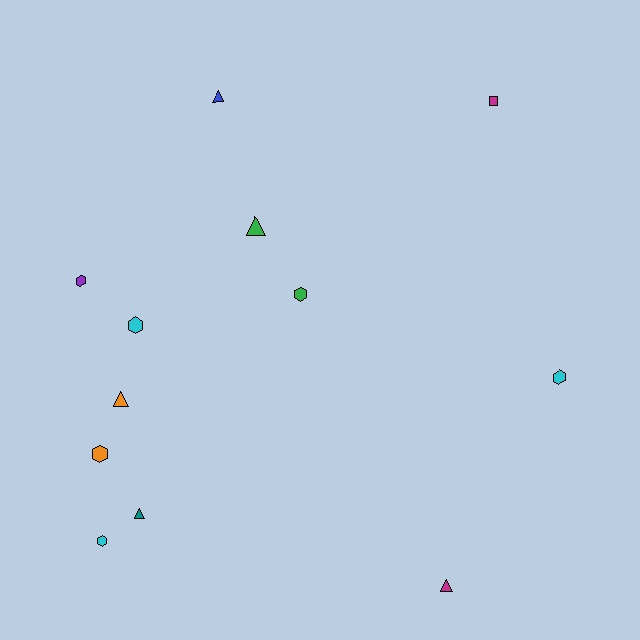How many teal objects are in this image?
There is 1 teal object.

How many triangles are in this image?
There are 5 triangles.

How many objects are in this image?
There are 12 objects.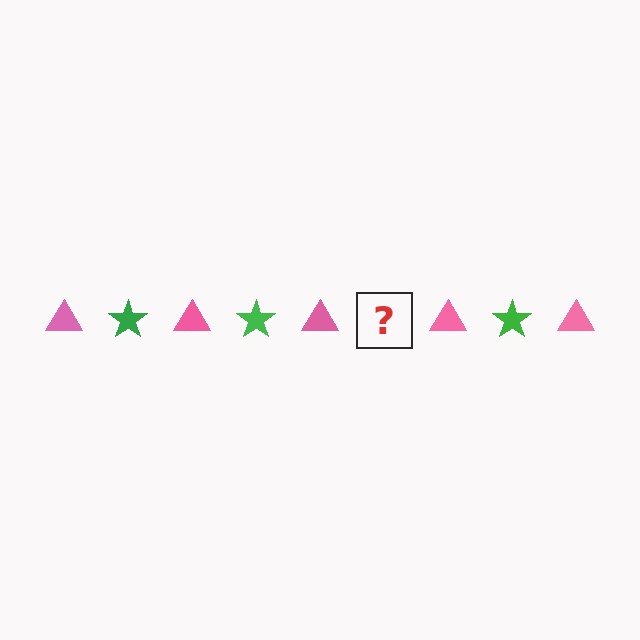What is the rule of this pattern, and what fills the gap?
The rule is that the pattern alternates between pink triangle and green star. The gap should be filled with a green star.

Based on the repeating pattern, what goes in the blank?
The blank should be a green star.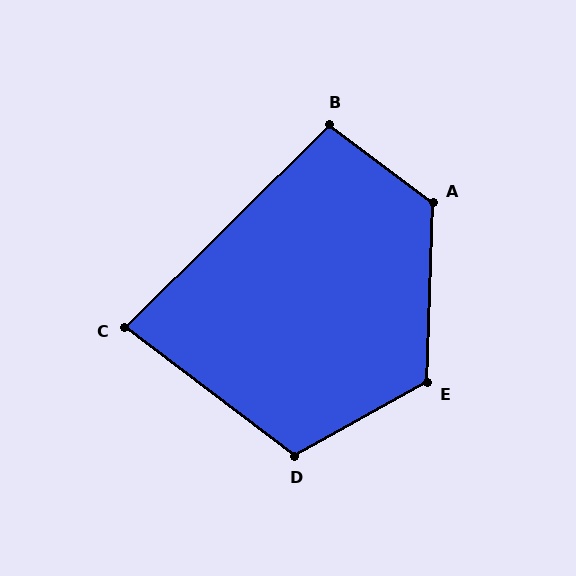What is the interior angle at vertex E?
Approximately 121 degrees (obtuse).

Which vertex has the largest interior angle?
A, at approximately 125 degrees.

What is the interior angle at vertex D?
Approximately 114 degrees (obtuse).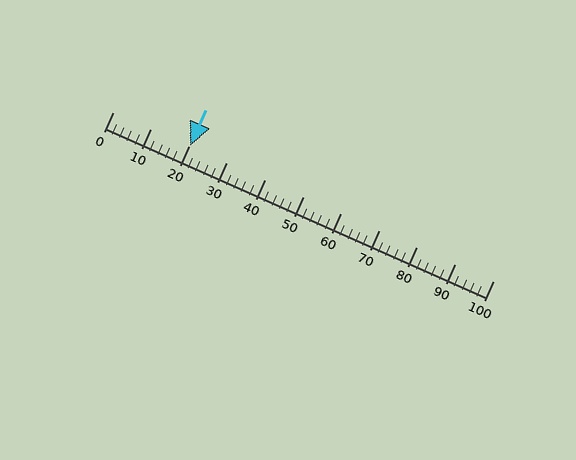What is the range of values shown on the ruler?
The ruler shows values from 0 to 100.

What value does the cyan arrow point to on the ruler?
The cyan arrow points to approximately 20.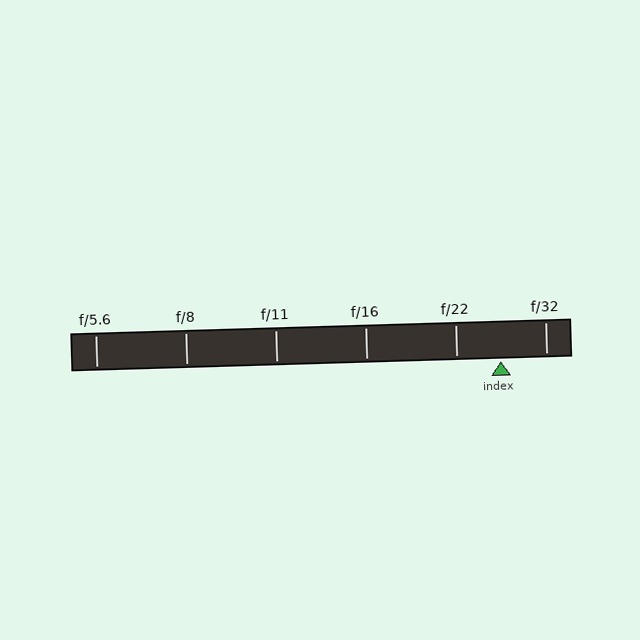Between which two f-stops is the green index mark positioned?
The index mark is between f/22 and f/32.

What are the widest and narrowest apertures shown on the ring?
The widest aperture shown is f/5.6 and the narrowest is f/32.